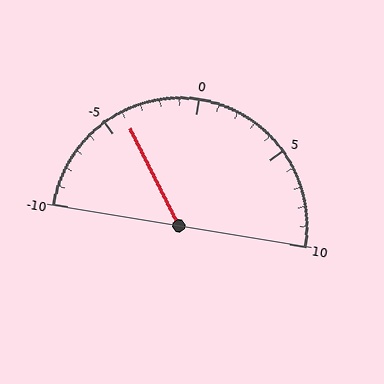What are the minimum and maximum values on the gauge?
The gauge ranges from -10 to 10.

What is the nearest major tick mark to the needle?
The nearest major tick mark is -5.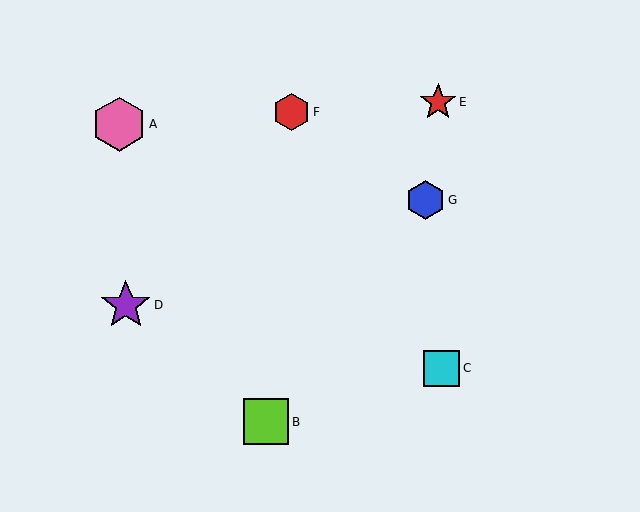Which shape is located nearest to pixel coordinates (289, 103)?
The red hexagon (labeled F) at (291, 112) is nearest to that location.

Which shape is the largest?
The pink hexagon (labeled A) is the largest.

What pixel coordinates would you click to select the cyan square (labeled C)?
Click at (442, 368) to select the cyan square C.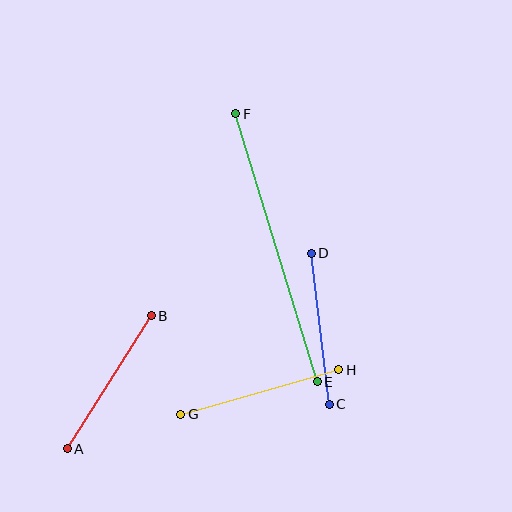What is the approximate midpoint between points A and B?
The midpoint is at approximately (109, 382) pixels.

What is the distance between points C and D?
The distance is approximately 152 pixels.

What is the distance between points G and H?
The distance is approximately 164 pixels.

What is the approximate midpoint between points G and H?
The midpoint is at approximately (260, 392) pixels.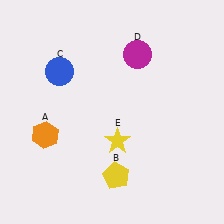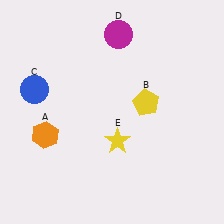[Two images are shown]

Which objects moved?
The objects that moved are: the yellow pentagon (B), the blue circle (C), the magenta circle (D).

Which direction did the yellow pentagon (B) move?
The yellow pentagon (B) moved up.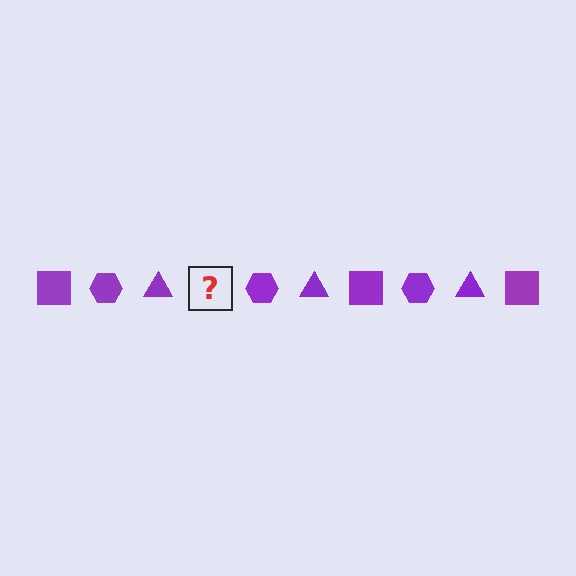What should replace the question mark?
The question mark should be replaced with a purple square.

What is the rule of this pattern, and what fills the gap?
The rule is that the pattern cycles through square, hexagon, triangle shapes in purple. The gap should be filled with a purple square.